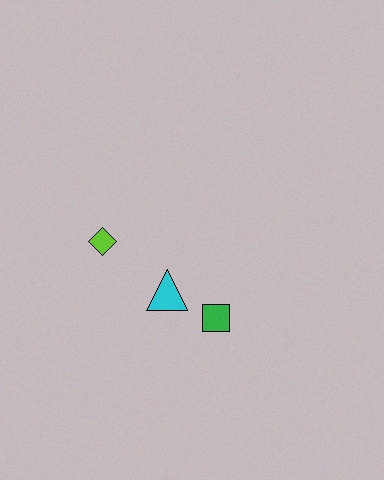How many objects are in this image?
There are 3 objects.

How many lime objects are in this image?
There is 1 lime object.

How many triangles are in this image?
There is 1 triangle.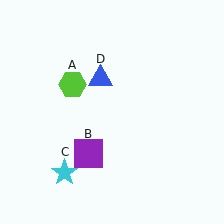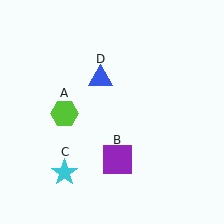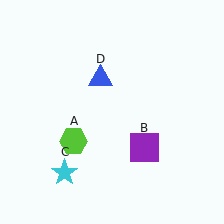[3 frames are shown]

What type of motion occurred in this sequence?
The lime hexagon (object A), purple square (object B) rotated counterclockwise around the center of the scene.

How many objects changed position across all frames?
2 objects changed position: lime hexagon (object A), purple square (object B).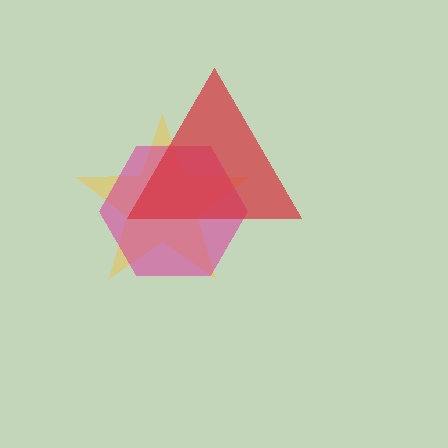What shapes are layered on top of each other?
The layered shapes are: a yellow star, a magenta hexagon, a red triangle.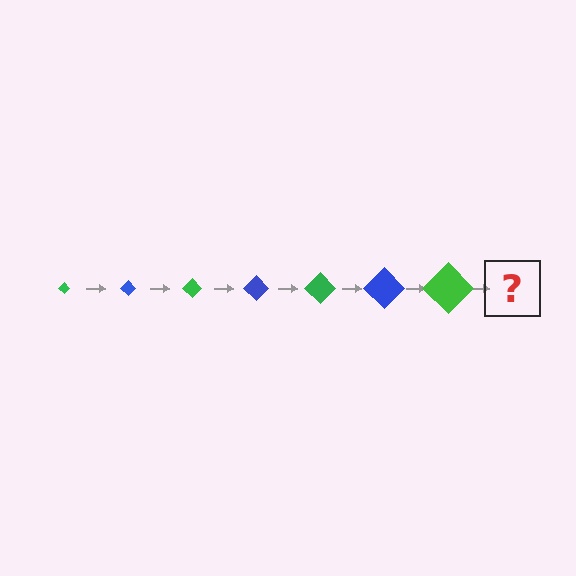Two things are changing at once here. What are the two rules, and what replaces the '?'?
The two rules are that the diamond grows larger each step and the color cycles through green and blue. The '?' should be a blue diamond, larger than the previous one.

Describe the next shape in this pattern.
It should be a blue diamond, larger than the previous one.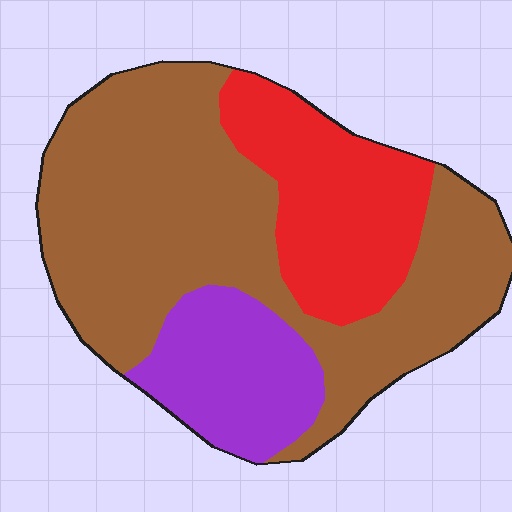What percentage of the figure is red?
Red takes up about one quarter (1/4) of the figure.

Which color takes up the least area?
Purple, at roughly 15%.